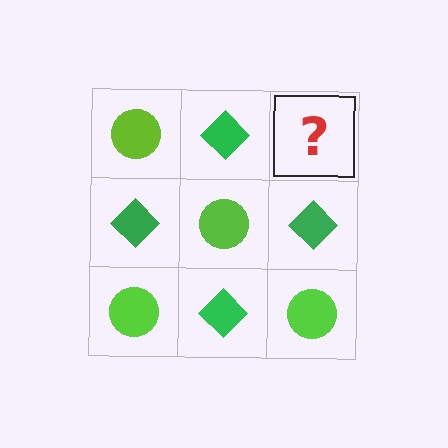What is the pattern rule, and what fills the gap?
The rule is that it alternates lime circle and green diamond in a checkerboard pattern. The gap should be filled with a lime circle.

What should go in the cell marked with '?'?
The missing cell should contain a lime circle.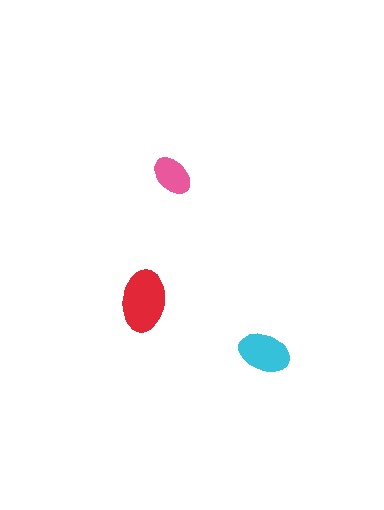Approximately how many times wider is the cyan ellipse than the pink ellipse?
About 1.5 times wider.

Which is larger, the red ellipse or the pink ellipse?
The red one.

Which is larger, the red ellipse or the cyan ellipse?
The red one.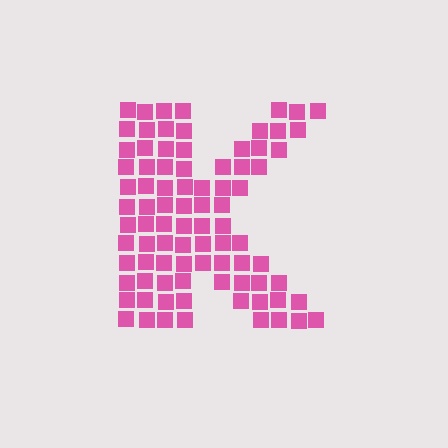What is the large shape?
The large shape is the letter K.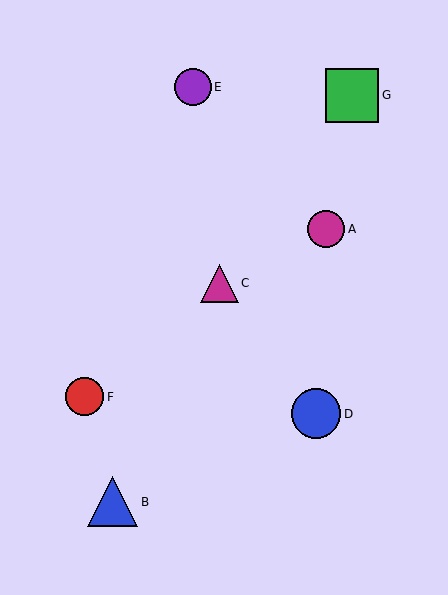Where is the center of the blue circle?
The center of the blue circle is at (316, 414).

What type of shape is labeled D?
Shape D is a blue circle.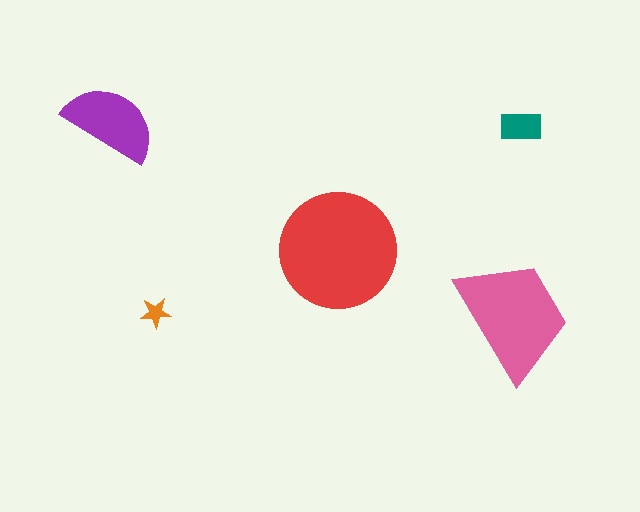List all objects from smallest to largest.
The orange star, the teal rectangle, the purple semicircle, the pink trapezoid, the red circle.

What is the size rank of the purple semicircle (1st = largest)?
3rd.